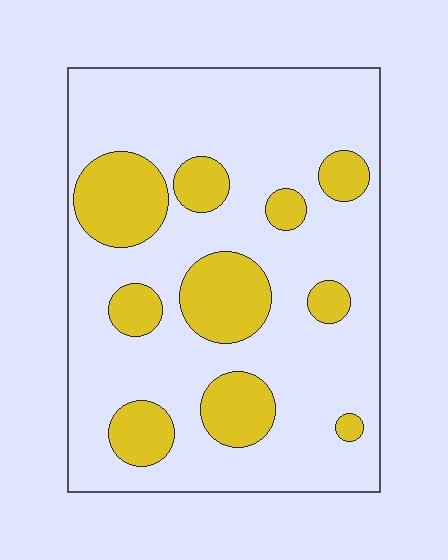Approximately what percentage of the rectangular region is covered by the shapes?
Approximately 25%.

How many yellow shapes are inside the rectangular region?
10.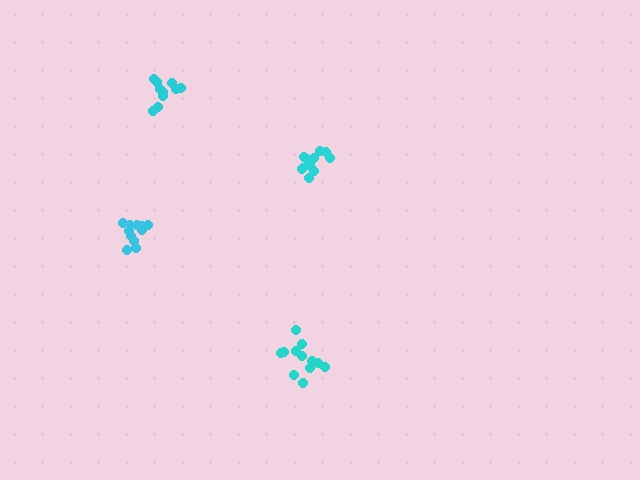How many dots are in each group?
Group 1: 11 dots, Group 2: 11 dots, Group 3: 10 dots, Group 4: 12 dots (44 total).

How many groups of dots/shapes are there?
There are 4 groups.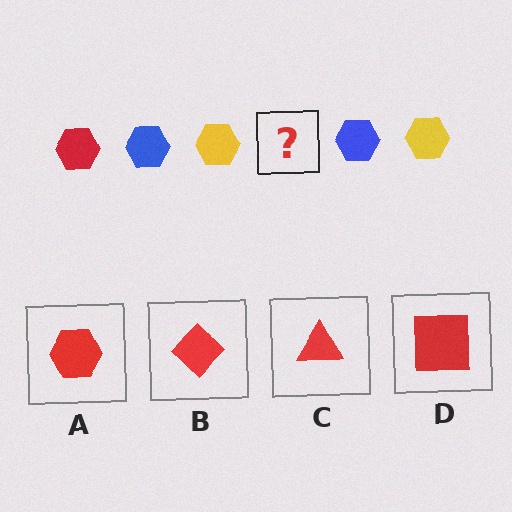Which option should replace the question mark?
Option A.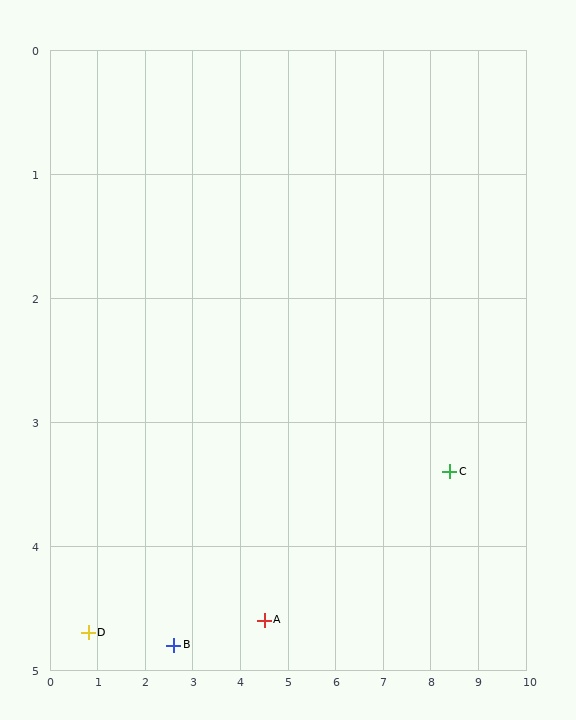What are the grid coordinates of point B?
Point B is at approximately (2.6, 4.8).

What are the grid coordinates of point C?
Point C is at approximately (8.4, 3.4).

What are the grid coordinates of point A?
Point A is at approximately (4.5, 4.6).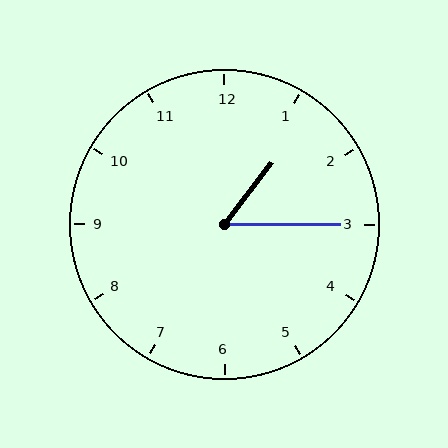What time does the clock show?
1:15.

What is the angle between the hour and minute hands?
Approximately 52 degrees.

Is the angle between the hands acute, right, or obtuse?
It is acute.